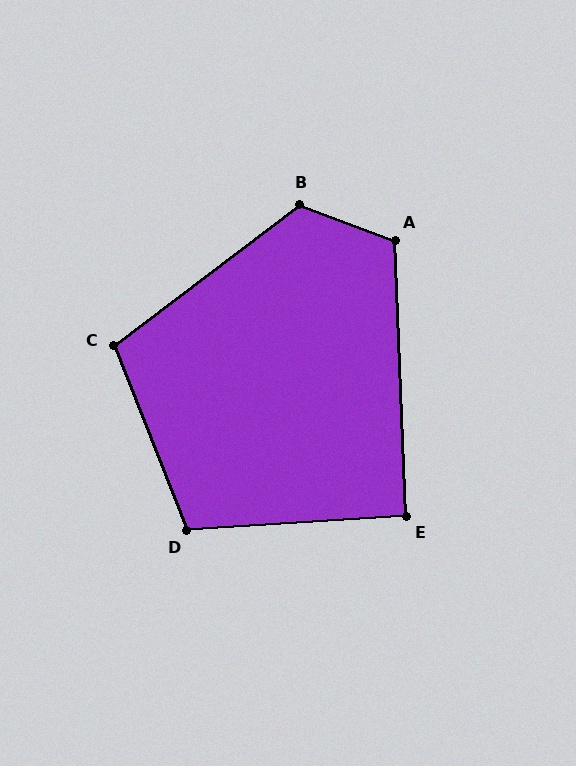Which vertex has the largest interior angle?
B, at approximately 122 degrees.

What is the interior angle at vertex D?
Approximately 108 degrees (obtuse).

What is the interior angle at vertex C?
Approximately 106 degrees (obtuse).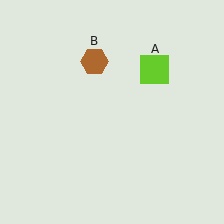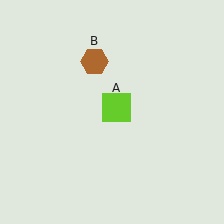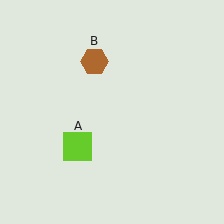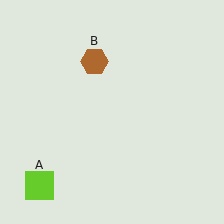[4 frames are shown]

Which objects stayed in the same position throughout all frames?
Brown hexagon (object B) remained stationary.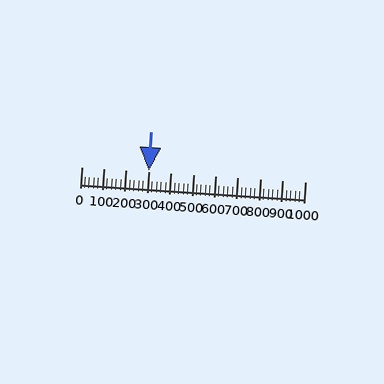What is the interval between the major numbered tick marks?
The major tick marks are spaced 100 units apart.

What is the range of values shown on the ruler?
The ruler shows values from 0 to 1000.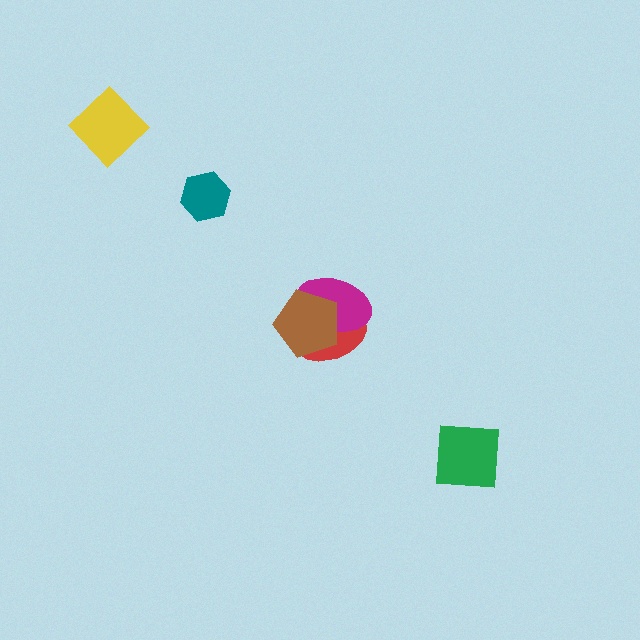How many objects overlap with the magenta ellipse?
2 objects overlap with the magenta ellipse.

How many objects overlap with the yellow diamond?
0 objects overlap with the yellow diamond.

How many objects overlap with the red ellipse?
2 objects overlap with the red ellipse.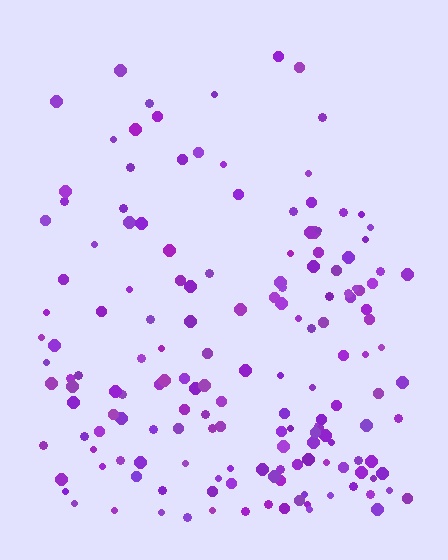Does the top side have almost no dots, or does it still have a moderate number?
Still a moderate number, just noticeably fewer than the bottom.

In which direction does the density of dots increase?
From top to bottom, with the bottom side densest.